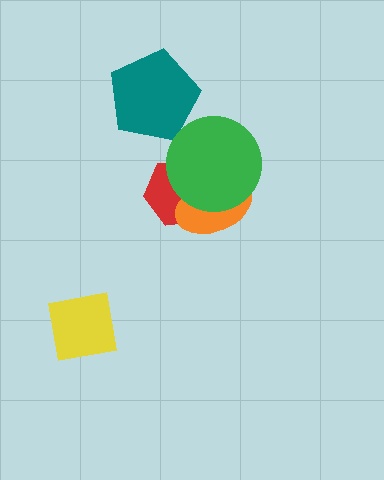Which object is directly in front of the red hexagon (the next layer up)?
The orange ellipse is directly in front of the red hexagon.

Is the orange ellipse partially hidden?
Yes, it is partially covered by another shape.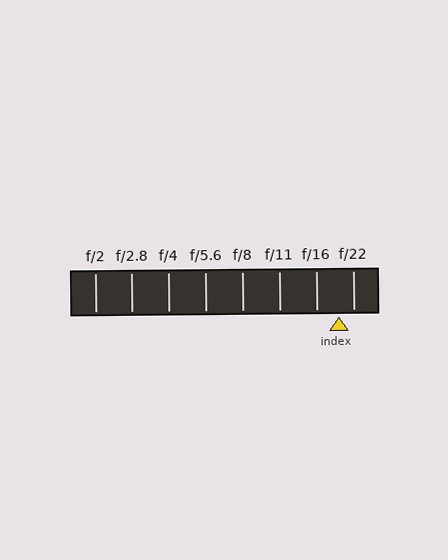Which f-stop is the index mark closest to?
The index mark is closest to f/22.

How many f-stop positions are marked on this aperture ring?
There are 8 f-stop positions marked.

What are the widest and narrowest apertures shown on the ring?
The widest aperture shown is f/2 and the narrowest is f/22.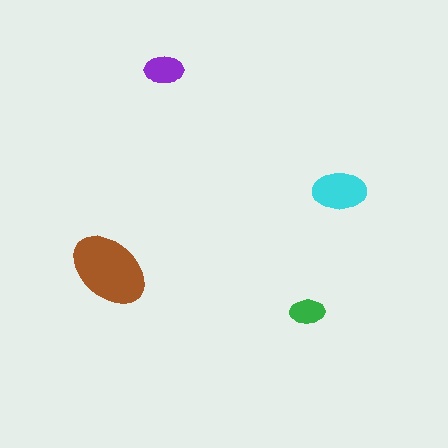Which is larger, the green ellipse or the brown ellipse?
The brown one.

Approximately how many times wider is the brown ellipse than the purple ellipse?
About 2 times wider.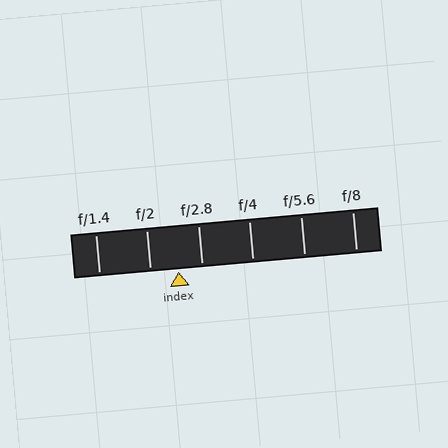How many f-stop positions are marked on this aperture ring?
There are 6 f-stop positions marked.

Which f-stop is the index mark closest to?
The index mark is closest to f/2.8.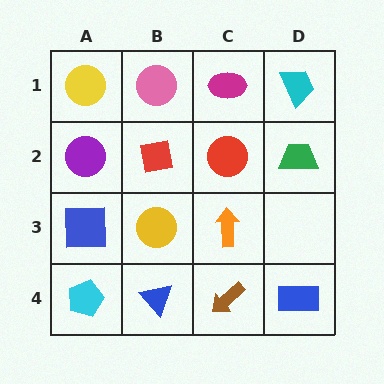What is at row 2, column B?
A red square.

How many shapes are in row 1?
4 shapes.